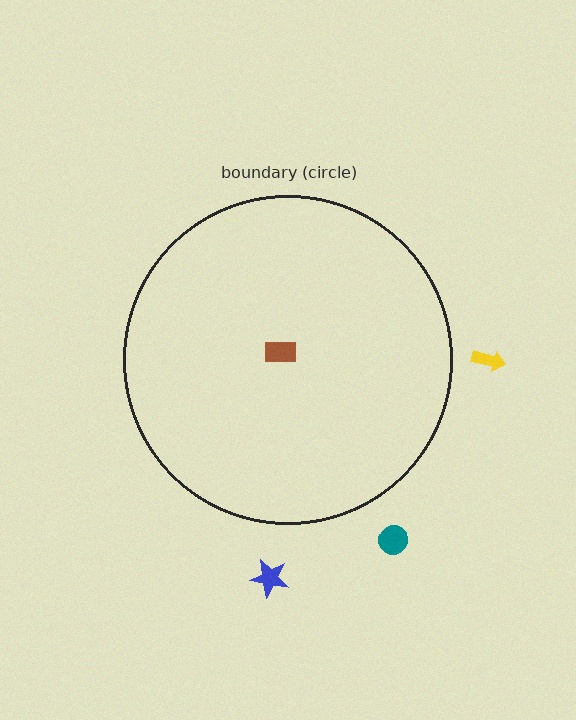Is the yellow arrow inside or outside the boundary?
Outside.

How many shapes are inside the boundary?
1 inside, 3 outside.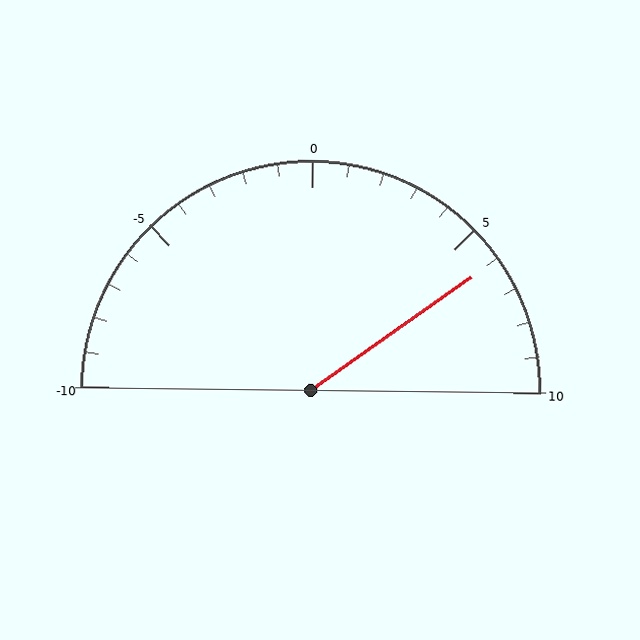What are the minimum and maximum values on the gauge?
The gauge ranges from -10 to 10.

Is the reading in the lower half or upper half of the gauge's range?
The reading is in the upper half of the range (-10 to 10).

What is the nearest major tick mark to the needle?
The nearest major tick mark is 5.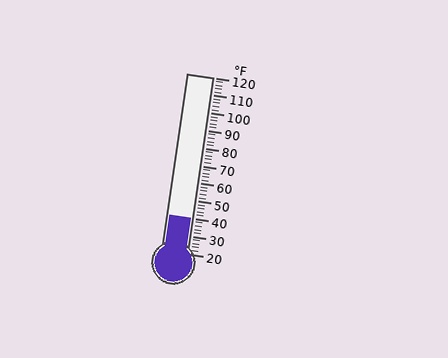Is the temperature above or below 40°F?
The temperature is at 40°F.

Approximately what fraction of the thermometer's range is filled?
The thermometer is filled to approximately 20% of its range.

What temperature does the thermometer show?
The thermometer shows approximately 40°F.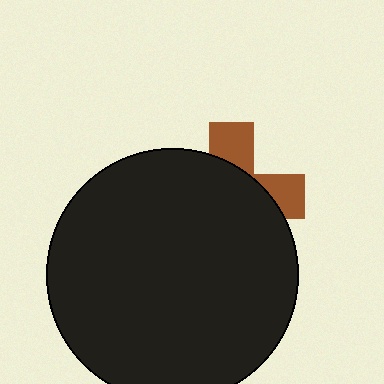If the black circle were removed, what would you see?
You would see the complete brown cross.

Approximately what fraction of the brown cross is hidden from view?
Roughly 69% of the brown cross is hidden behind the black circle.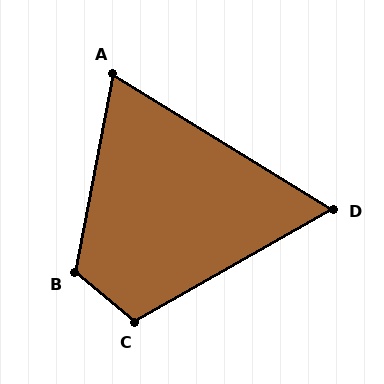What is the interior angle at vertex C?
Approximately 111 degrees (obtuse).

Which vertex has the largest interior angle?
B, at approximately 119 degrees.